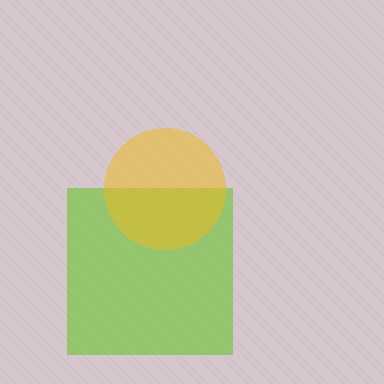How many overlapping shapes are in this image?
There are 2 overlapping shapes in the image.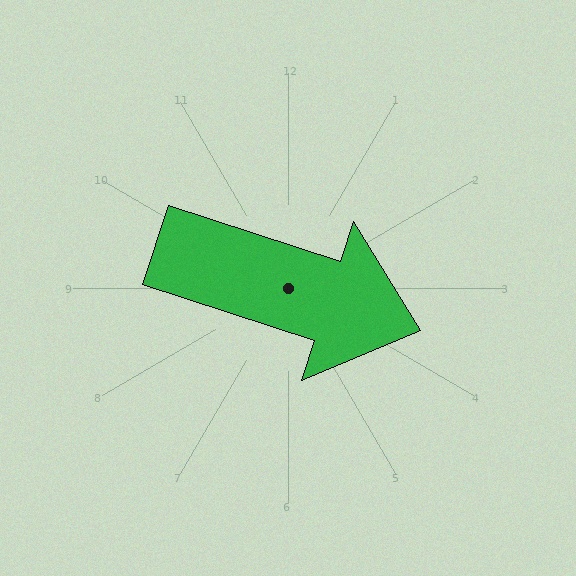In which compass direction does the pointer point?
East.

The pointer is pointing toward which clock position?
Roughly 4 o'clock.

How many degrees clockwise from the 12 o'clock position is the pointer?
Approximately 108 degrees.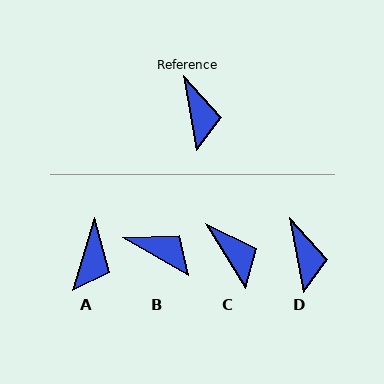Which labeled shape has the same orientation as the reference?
D.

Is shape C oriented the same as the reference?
No, it is off by about 21 degrees.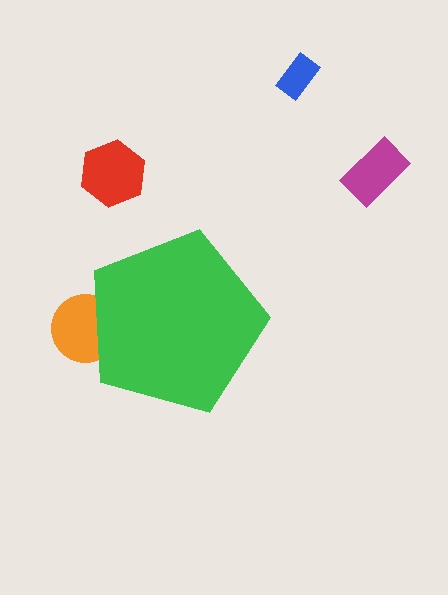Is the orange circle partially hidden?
Yes, the orange circle is partially hidden behind the green pentagon.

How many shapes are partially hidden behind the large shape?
1 shape is partially hidden.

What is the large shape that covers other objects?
A green pentagon.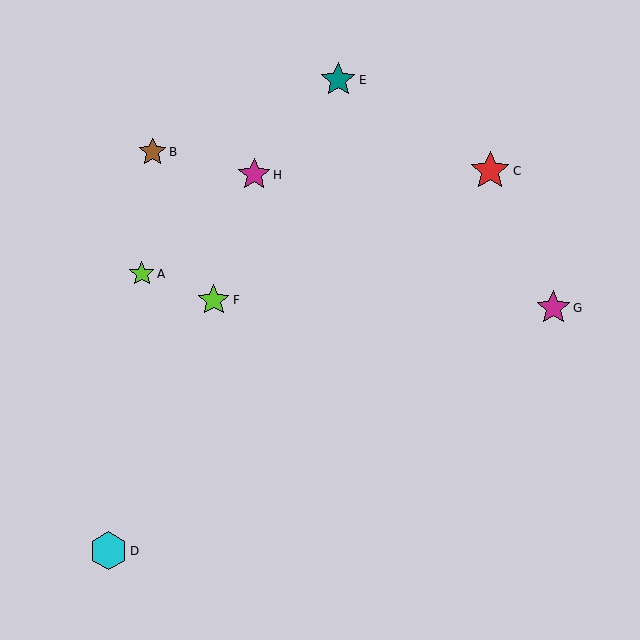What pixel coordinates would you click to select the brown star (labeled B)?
Click at (152, 152) to select the brown star B.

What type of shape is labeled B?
Shape B is a brown star.